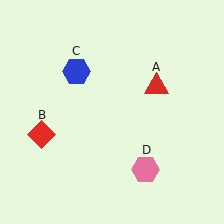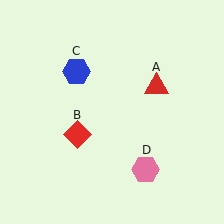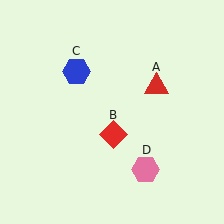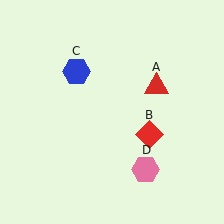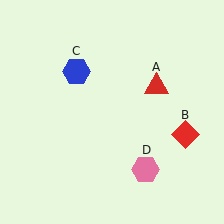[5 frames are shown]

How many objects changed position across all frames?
1 object changed position: red diamond (object B).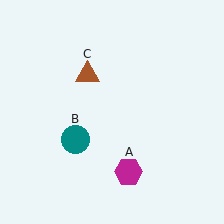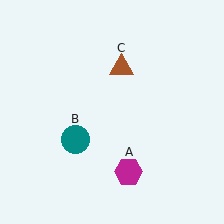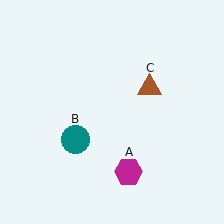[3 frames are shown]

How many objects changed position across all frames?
1 object changed position: brown triangle (object C).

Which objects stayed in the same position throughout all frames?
Magenta hexagon (object A) and teal circle (object B) remained stationary.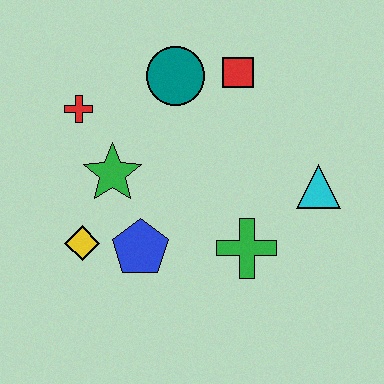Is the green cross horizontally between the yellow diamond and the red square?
No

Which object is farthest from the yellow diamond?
The cyan triangle is farthest from the yellow diamond.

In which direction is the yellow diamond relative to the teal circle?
The yellow diamond is below the teal circle.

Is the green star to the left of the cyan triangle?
Yes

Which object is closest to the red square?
The teal circle is closest to the red square.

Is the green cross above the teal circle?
No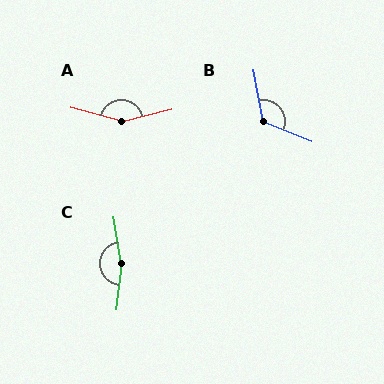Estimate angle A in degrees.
Approximately 151 degrees.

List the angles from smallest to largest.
B (122°), A (151°), C (165°).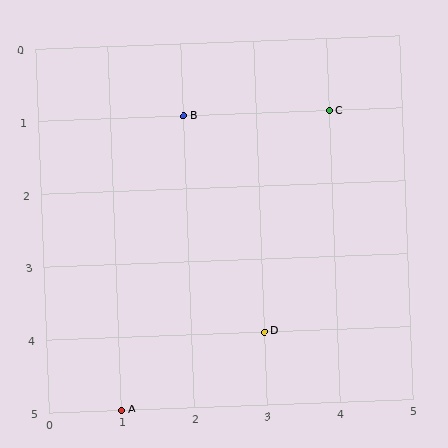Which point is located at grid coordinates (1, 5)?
Point A is at (1, 5).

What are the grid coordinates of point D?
Point D is at grid coordinates (3, 4).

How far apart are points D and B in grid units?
Points D and B are 1 column and 3 rows apart (about 3.2 grid units diagonally).